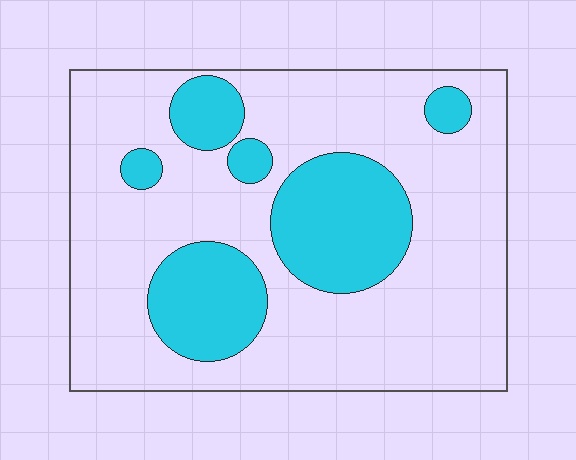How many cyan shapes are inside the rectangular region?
6.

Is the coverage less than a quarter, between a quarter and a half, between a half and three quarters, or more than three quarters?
Between a quarter and a half.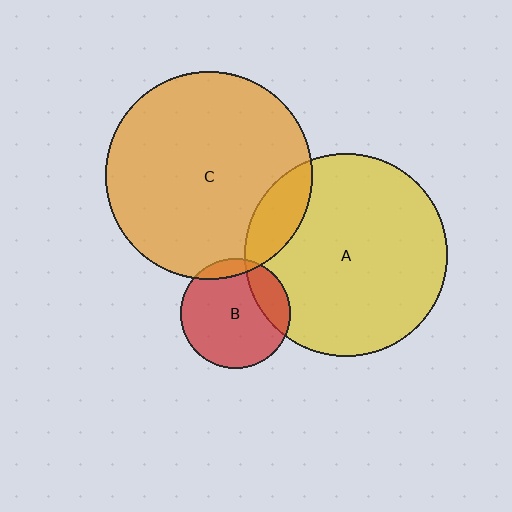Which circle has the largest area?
Circle C (orange).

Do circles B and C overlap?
Yes.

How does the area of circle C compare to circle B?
Approximately 3.6 times.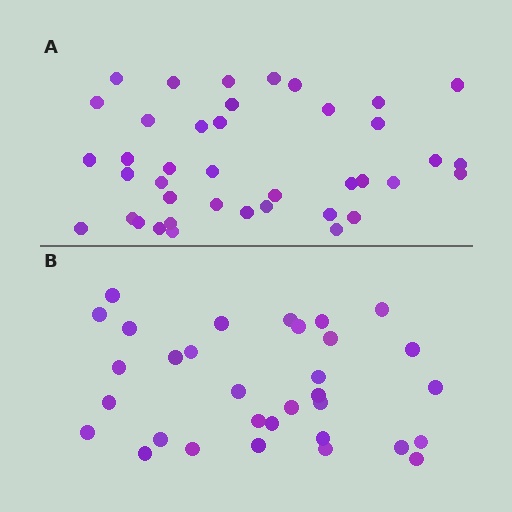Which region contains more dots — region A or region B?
Region A (the top region) has more dots.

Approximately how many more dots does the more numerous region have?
Region A has roughly 8 or so more dots than region B.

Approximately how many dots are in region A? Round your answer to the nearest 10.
About 40 dots.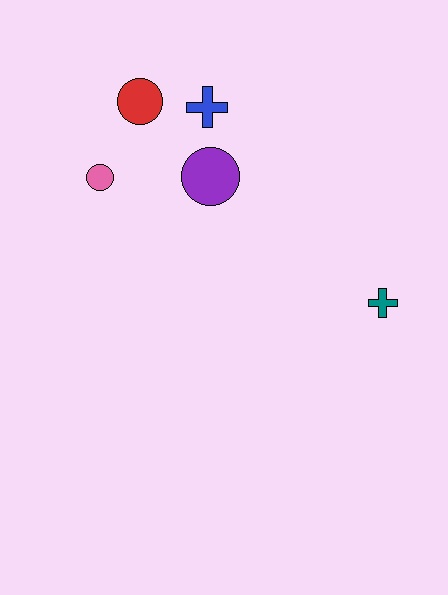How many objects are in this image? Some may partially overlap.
There are 5 objects.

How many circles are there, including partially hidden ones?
There are 3 circles.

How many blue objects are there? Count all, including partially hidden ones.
There is 1 blue object.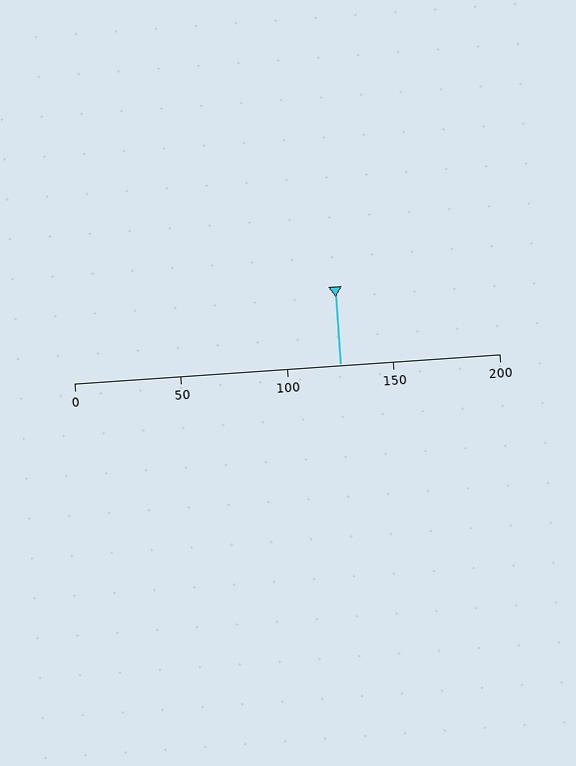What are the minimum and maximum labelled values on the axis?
The axis runs from 0 to 200.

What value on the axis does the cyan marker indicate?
The marker indicates approximately 125.